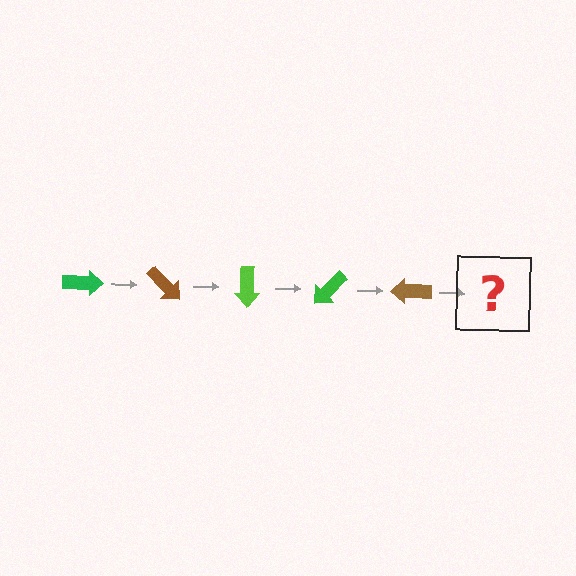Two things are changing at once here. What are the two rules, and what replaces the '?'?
The two rules are that it rotates 45 degrees each step and the color cycles through green, brown, and lime. The '?' should be a lime arrow, rotated 225 degrees from the start.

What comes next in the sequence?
The next element should be a lime arrow, rotated 225 degrees from the start.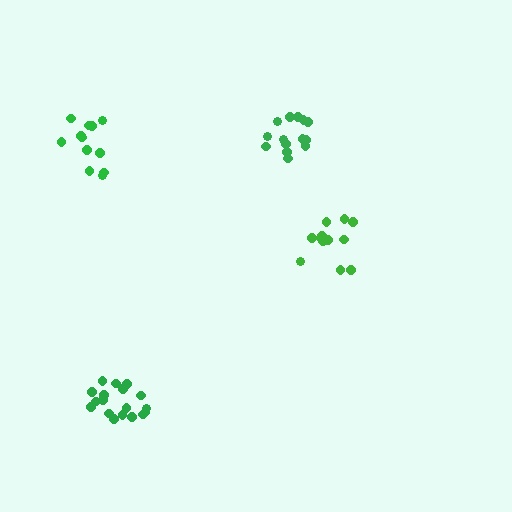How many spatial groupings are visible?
There are 4 spatial groupings.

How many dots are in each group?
Group 1: 14 dots, Group 2: 18 dots, Group 3: 12 dots, Group 4: 12 dots (56 total).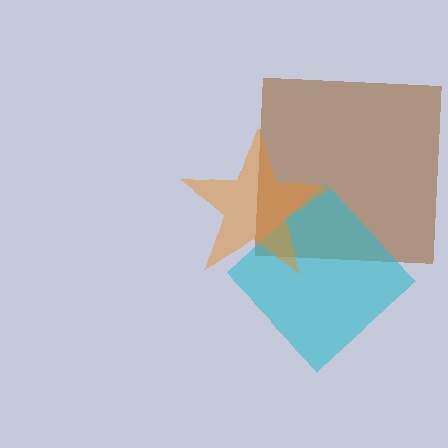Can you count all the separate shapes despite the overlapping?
Yes, there are 3 separate shapes.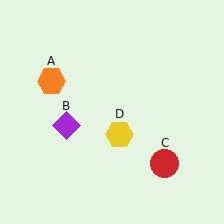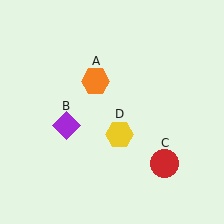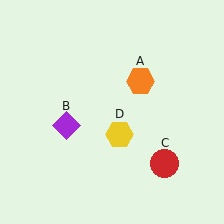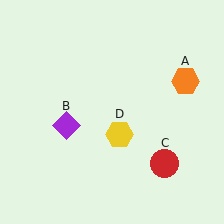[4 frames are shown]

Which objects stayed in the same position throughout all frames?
Purple diamond (object B) and red circle (object C) and yellow hexagon (object D) remained stationary.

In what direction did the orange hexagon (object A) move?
The orange hexagon (object A) moved right.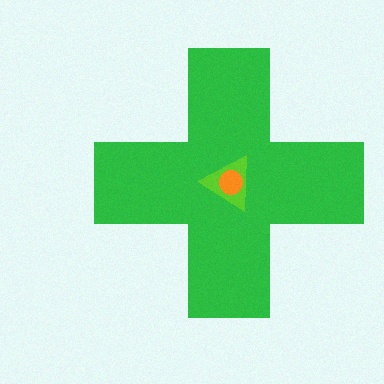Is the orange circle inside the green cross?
Yes.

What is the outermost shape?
The green cross.